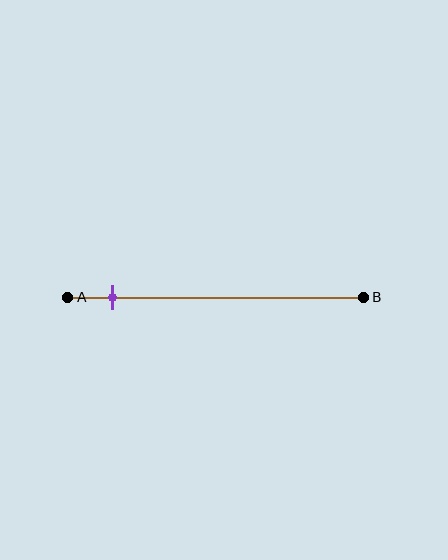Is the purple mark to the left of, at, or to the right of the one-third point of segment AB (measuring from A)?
The purple mark is to the left of the one-third point of segment AB.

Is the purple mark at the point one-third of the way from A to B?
No, the mark is at about 15% from A, not at the 33% one-third point.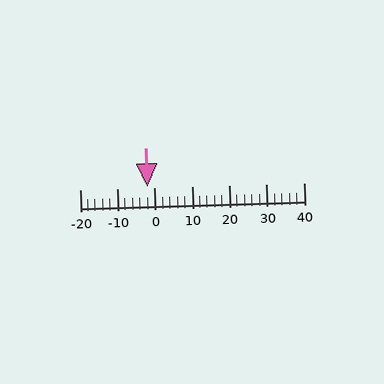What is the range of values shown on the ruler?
The ruler shows values from -20 to 40.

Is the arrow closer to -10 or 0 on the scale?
The arrow is closer to 0.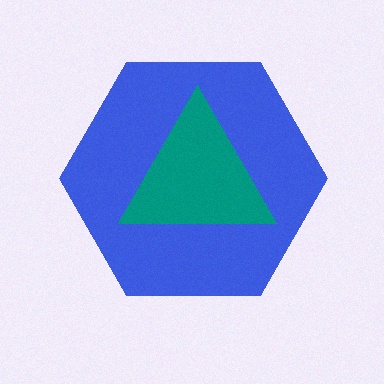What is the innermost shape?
The teal triangle.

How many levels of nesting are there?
2.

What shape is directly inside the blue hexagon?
The teal triangle.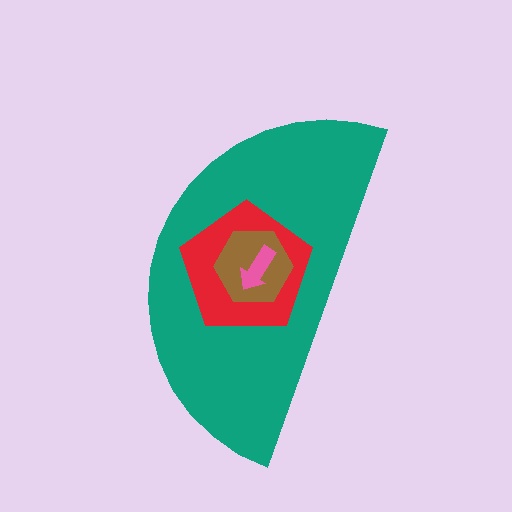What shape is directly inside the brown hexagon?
The pink arrow.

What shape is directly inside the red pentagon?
The brown hexagon.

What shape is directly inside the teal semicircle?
The red pentagon.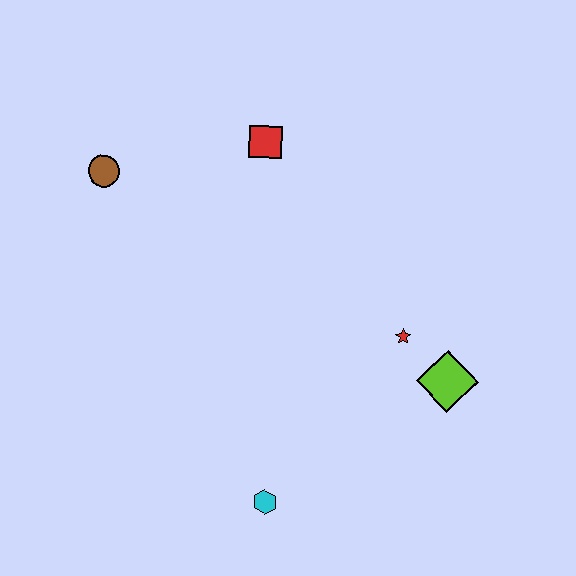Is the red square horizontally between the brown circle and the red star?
Yes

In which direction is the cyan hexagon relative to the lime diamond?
The cyan hexagon is to the left of the lime diamond.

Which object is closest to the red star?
The lime diamond is closest to the red star.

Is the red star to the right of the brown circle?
Yes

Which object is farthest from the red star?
The brown circle is farthest from the red star.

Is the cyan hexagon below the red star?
Yes